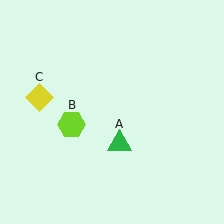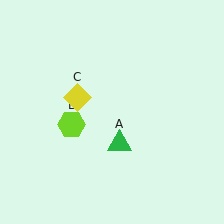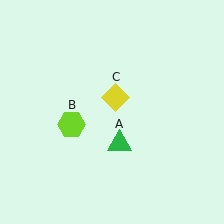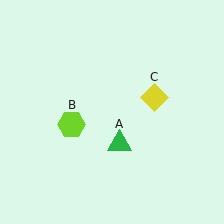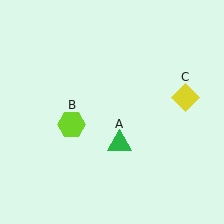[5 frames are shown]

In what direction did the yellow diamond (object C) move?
The yellow diamond (object C) moved right.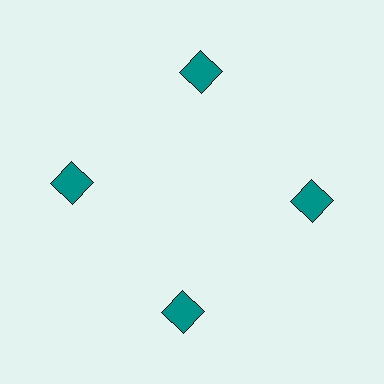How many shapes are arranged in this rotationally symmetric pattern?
There are 4 shapes, arranged in 4 groups of 1.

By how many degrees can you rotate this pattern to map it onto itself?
The pattern maps onto itself every 90 degrees of rotation.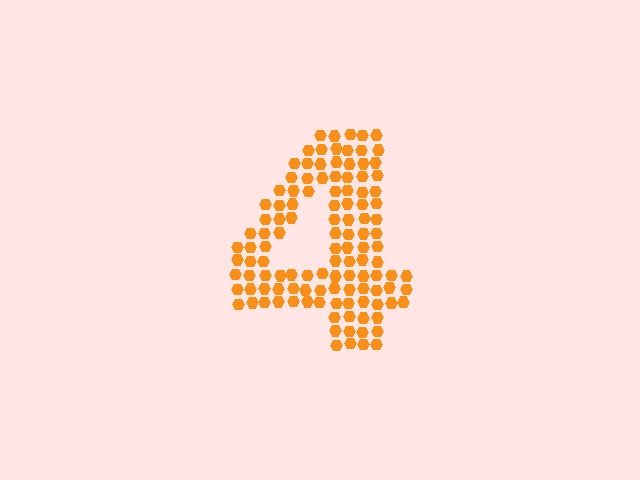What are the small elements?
The small elements are hexagons.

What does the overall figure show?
The overall figure shows the digit 4.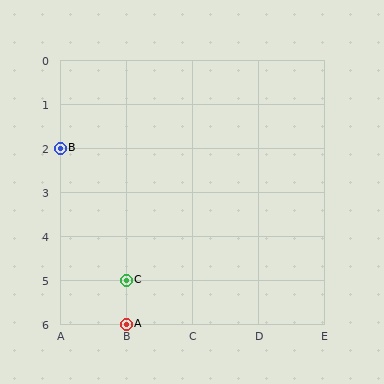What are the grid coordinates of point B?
Point B is at grid coordinates (A, 2).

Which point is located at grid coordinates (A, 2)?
Point B is at (A, 2).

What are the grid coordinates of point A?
Point A is at grid coordinates (B, 6).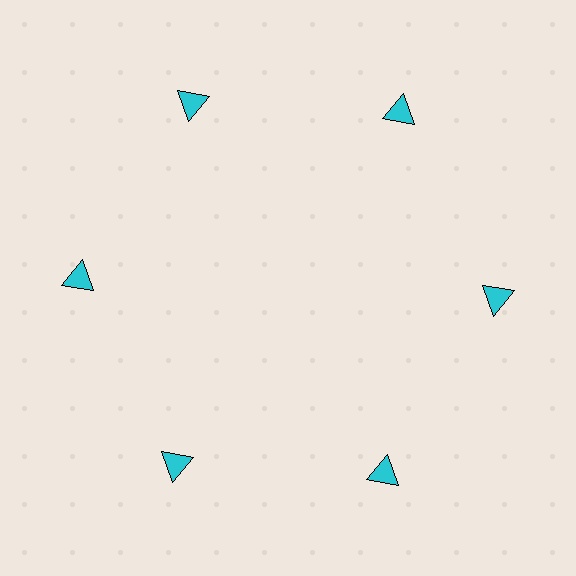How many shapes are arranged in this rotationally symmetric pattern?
There are 6 shapes, arranged in 6 groups of 1.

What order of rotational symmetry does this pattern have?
This pattern has 6-fold rotational symmetry.